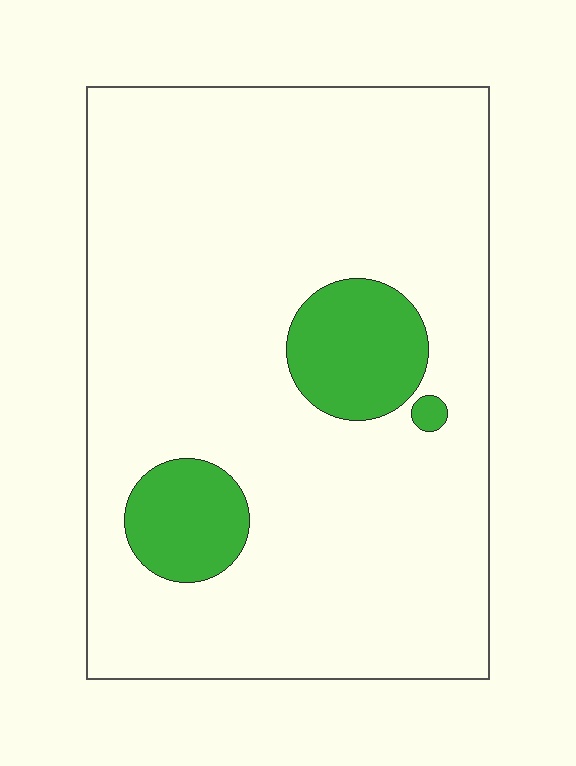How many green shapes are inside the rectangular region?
3.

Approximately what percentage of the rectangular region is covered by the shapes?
Approximately 10%.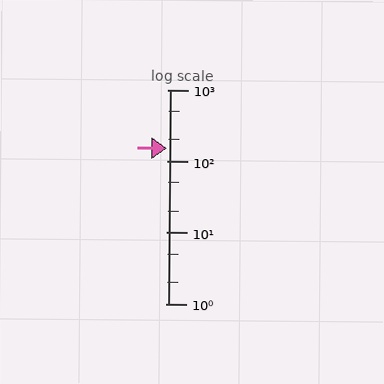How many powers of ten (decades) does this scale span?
The scale spans 3 decades, from 1 to 1000.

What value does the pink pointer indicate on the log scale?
The pointer indicates approximately 150.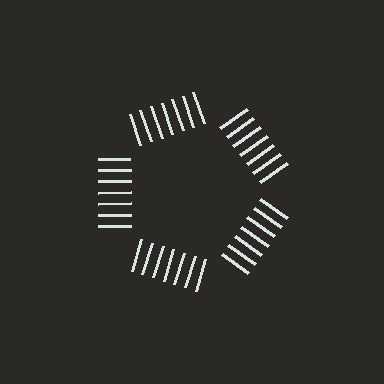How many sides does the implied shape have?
5 sides — the line-ends trace a pentagon.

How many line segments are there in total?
35 — 7 along each of the 5 edges.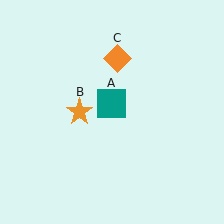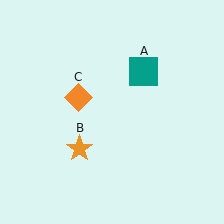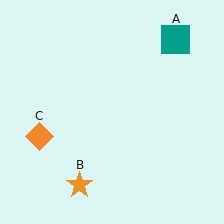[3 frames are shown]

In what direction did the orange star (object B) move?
The orange star (object B) moved down.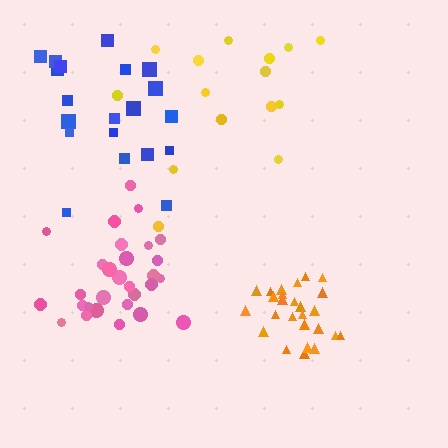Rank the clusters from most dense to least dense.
orange, pink, blue, yellow.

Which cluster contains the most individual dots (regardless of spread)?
Pink (29).